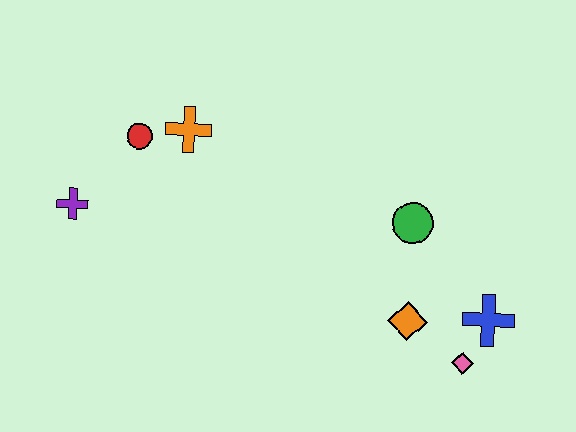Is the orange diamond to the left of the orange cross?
No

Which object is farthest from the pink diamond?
The purple cross is farthest from the pink diamond.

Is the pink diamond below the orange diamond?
Yes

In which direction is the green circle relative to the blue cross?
The green circle is above the blue cross.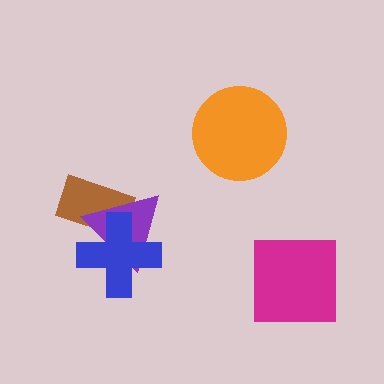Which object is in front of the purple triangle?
The blue cross is in front of the purple triangle.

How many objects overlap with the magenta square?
0 objects overlap with the magenta square.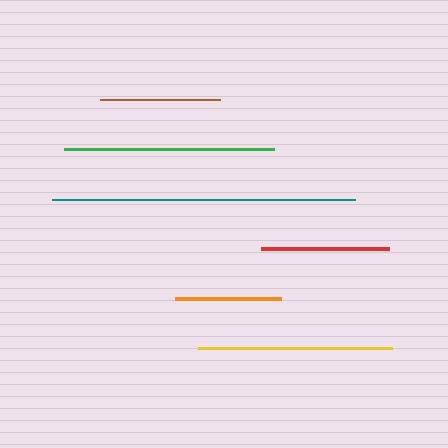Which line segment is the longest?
The teal line is the longest at approximately 304 pixels.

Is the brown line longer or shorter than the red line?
The red line is longer than the brown line.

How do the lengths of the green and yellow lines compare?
The green and yellow lines are approximately the same length.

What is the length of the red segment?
The red segment is approximately 128 pixels long.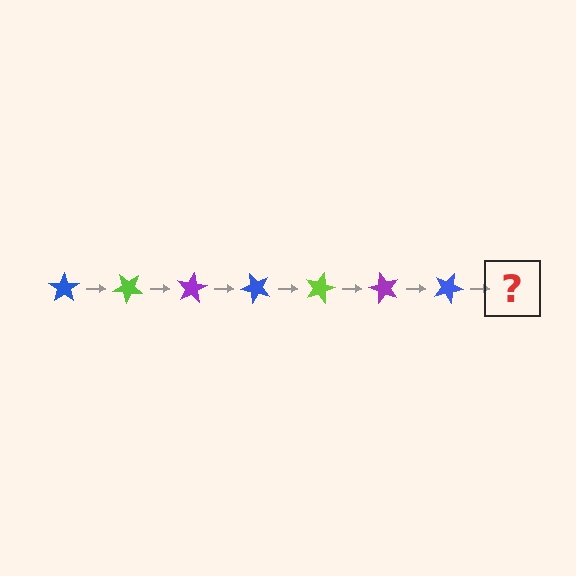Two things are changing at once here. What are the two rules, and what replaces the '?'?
The two rules are that it rotates 40 degrees each step and the color cycles through blue, lime, and purple. The '?' should be a lime star, rotated 280 degrees from the start.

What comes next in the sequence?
The next element should be a lime star, rotated 280 degrees from the start.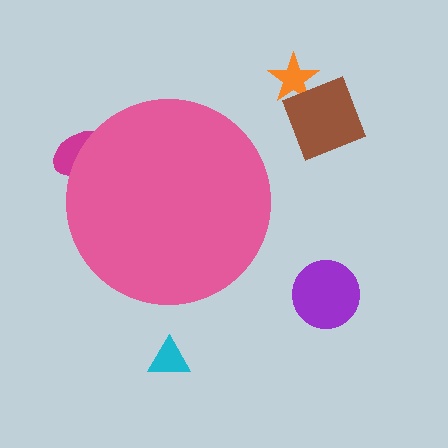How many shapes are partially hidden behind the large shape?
1 shape is partially hidden.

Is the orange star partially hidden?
No, the orange star is fully visible.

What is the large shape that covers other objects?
A pink circle.